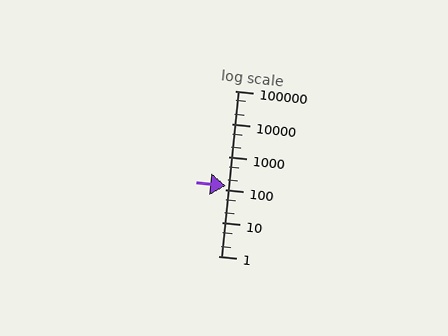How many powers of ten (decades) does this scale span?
The scale spans 5 decades, from 1 to 100000.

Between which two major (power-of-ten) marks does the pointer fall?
The pointer is between 100 and 1000.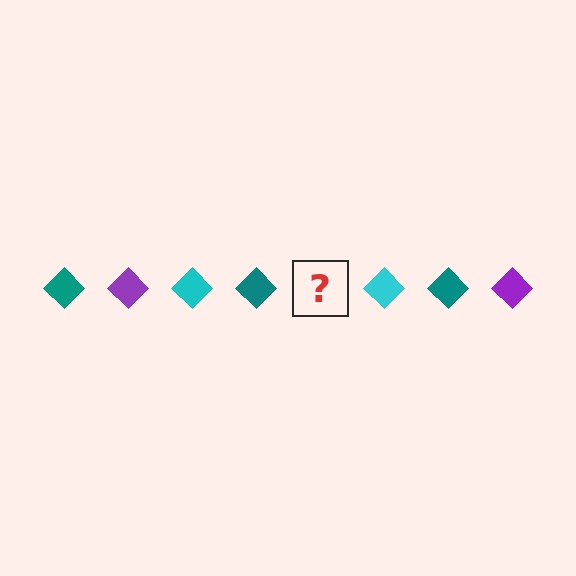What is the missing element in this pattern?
The missing element is a purple diamond.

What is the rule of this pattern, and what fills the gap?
The rule is that the pattern cycles through teal, purple, cyan diamonds. The gap should be filled with a purple diamond.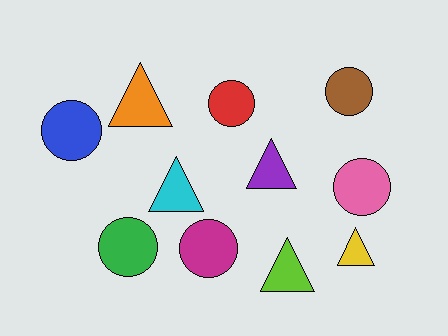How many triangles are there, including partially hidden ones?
There are 5 triangles.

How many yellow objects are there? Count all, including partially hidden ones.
There is 1 yellow object.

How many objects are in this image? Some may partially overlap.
There are 11 objects.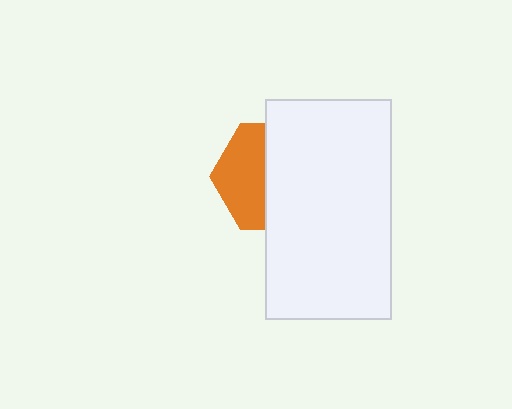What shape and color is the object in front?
The object in front is a white rectangle.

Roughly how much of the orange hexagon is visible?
A small part of it is visible (roughly 44%).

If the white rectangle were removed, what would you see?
You would see the complete orange hexagon.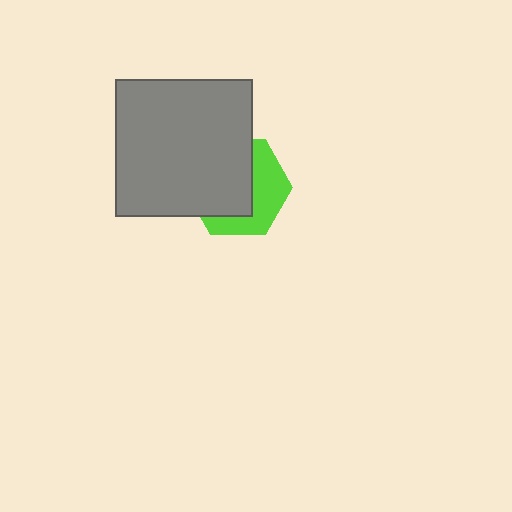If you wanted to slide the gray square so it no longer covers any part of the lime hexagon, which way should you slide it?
Slide it toward the upper-left — that is the most direct way to separate the two shapes.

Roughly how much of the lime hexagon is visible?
A small part of it is visible (roughly 42%).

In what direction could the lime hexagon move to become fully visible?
The lime hexagon could move toward the lower-right. That would shift it out from behind the gray square entirely.